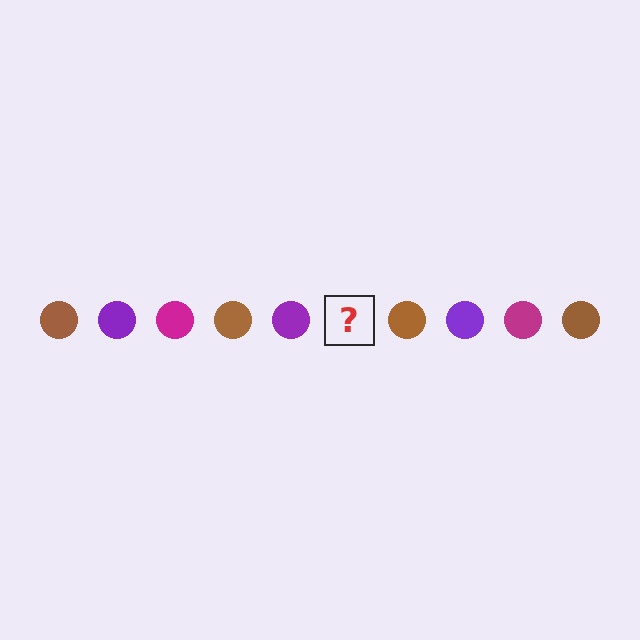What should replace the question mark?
The question mark should be replaced with a magenta circle.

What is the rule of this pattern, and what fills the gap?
The rule is that the pattern cycles through brown, purple, magenta circles. The gap should be filled with a magenta circle.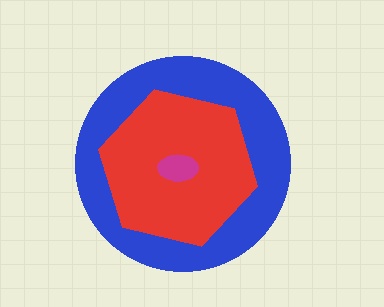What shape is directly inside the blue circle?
The red hexagon.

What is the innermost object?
The magenta ellipse.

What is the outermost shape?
The blue circle.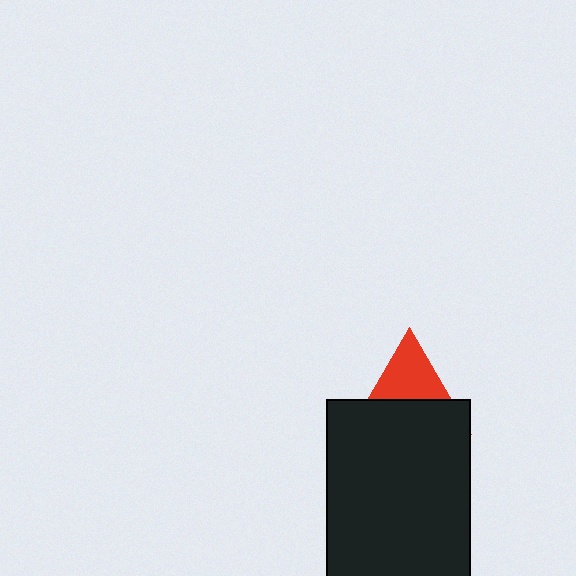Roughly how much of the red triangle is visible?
A small part of it is visible (roughly 45%).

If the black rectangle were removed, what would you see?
You would see the complete red triangle.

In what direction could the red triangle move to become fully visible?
The red triangle could move up. That would shift it out from behind the black rectangle entirely.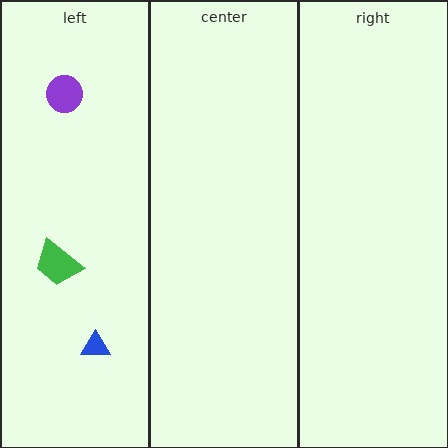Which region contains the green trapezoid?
The left region.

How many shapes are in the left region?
3.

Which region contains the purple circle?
The left region.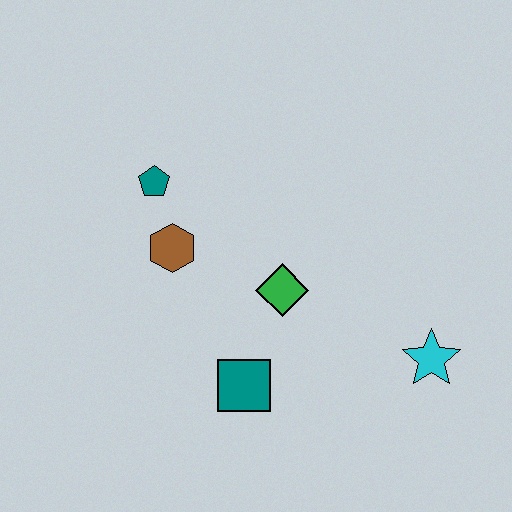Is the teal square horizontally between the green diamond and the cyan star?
No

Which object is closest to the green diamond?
The teal square is closest to the green diamond.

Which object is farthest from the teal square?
The teal pentagon is farthest from the teal square.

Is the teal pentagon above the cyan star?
Yes